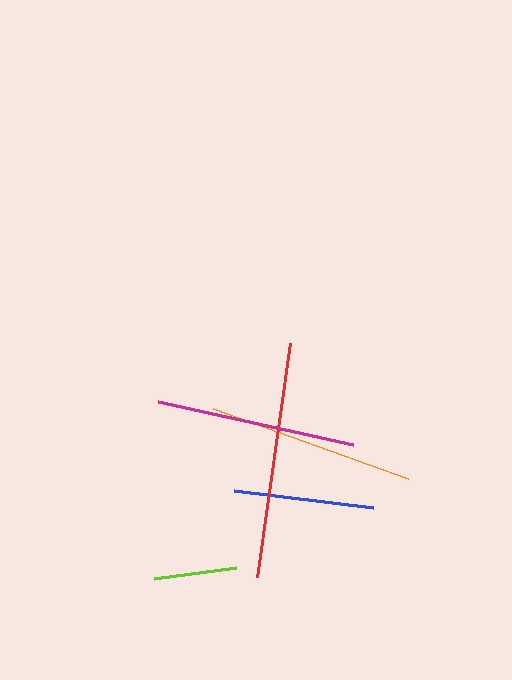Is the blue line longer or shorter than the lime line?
The blue line is longer than the lime line.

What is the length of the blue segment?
The blue segment is approximately 141 pixels long.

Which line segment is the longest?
The red line is the longest at approximately 237 pixels.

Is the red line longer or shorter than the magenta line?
The red line is longer than the magenta line.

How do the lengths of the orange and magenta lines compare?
The orange and magenta lines are approximately the same length.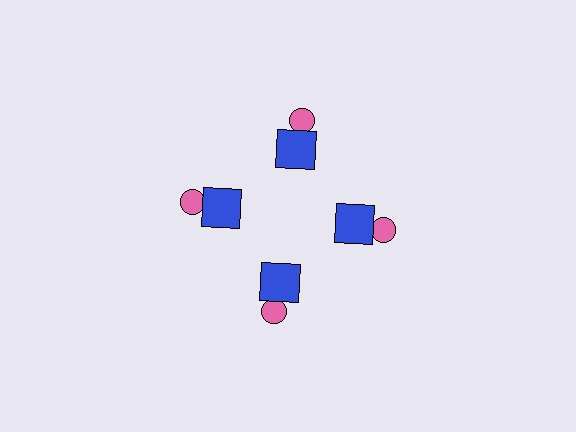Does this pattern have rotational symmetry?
Yes, this pattern has 4-fold rotational symmetry. It looks the same after rotating 90 degrees around the center.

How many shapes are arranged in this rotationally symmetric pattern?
There are 8 shapes, arranged in 4 groups of 2.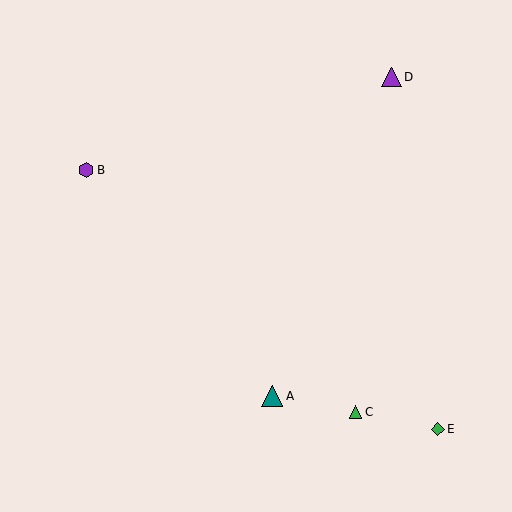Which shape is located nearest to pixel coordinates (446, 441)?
The green diamond (labeled E) at (438, 429) is nearest to that location.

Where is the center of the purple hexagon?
The center of the purple hexagon is at (86, 170).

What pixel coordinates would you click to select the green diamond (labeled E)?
Click at (438, 429) to select the green diamond E.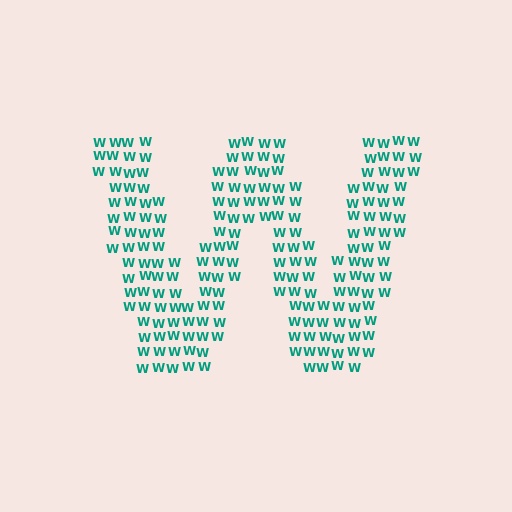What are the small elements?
The small elements are letter W's.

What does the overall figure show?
The overall figure shows the letter W.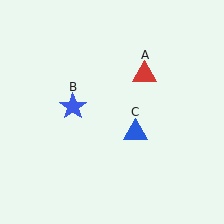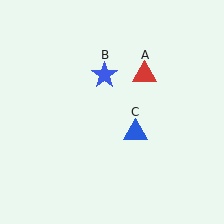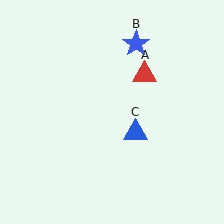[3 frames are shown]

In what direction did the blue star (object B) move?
The blue star (object B) moved up and to the right.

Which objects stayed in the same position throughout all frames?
Red triangle (object A) and blue triangle (object C) remained stationary.